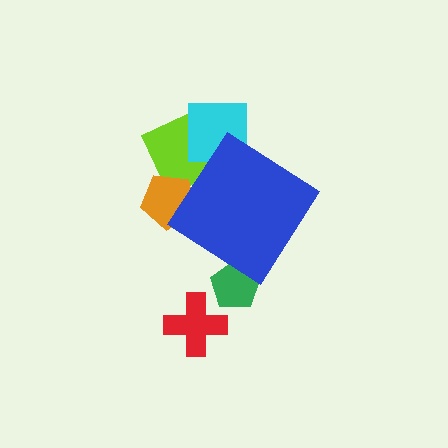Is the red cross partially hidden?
No, the red cross is fully visible.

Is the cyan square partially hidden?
Yes, the cyan square is partially hidden behind the blue diamond.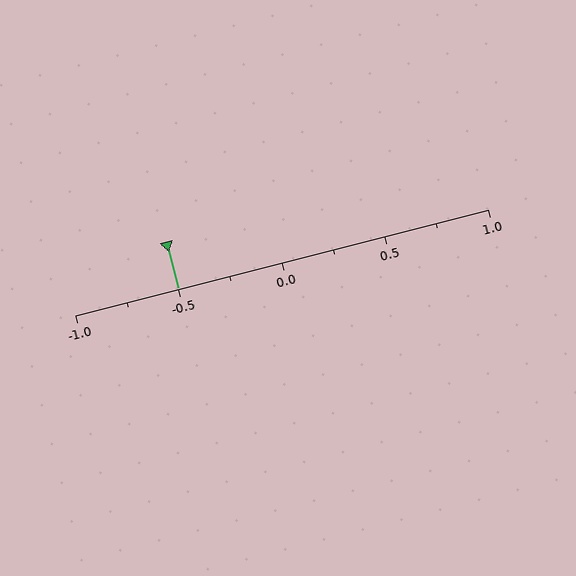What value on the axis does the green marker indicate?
The marker indicates approximately -0.5.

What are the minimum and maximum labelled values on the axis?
The axis runs from -1.0 to 1.0.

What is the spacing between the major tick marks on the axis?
The major ticks are spaced 0.5 apart.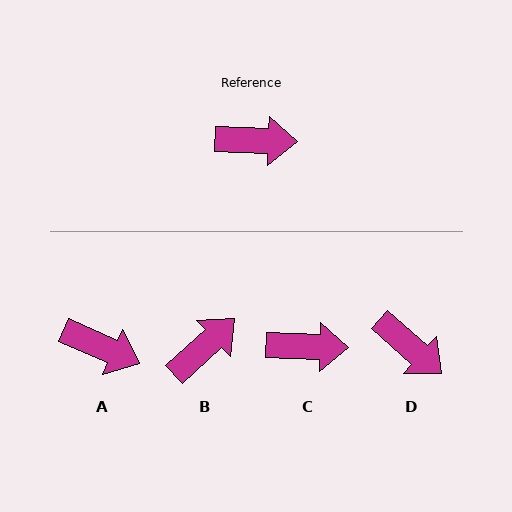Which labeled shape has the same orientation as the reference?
C.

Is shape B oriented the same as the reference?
No, it is off by about 45 degrees.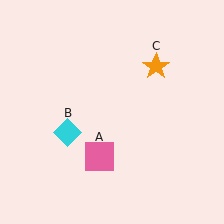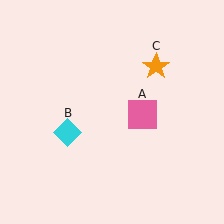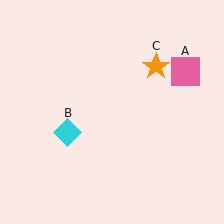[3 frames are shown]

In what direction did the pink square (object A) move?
The pink square (object A) moved up and to the right.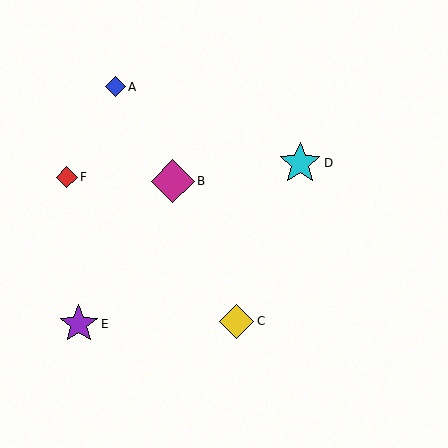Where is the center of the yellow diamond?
The center of the yellow diamond is at (237, 321).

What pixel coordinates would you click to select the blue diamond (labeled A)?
Click at (115, 87) to select the blue diamond A.